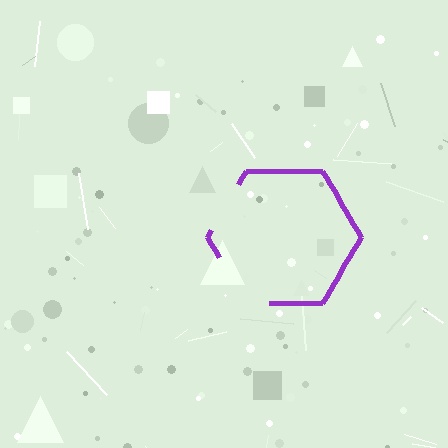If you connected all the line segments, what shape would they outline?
They would outline a hexagon.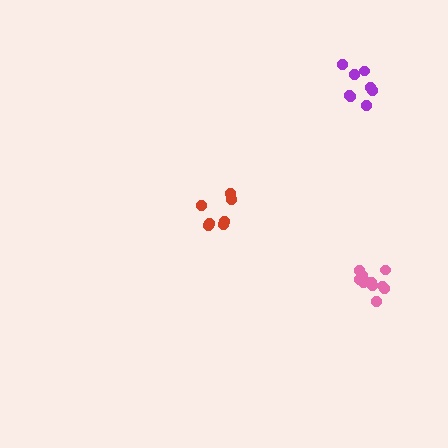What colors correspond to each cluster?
The clusters are colored: red, pink, purple.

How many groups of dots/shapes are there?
There are 3 groups.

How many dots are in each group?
Group 1: 7 dots, Group 2: 11 dots, Group 3: 8 dots (26 total).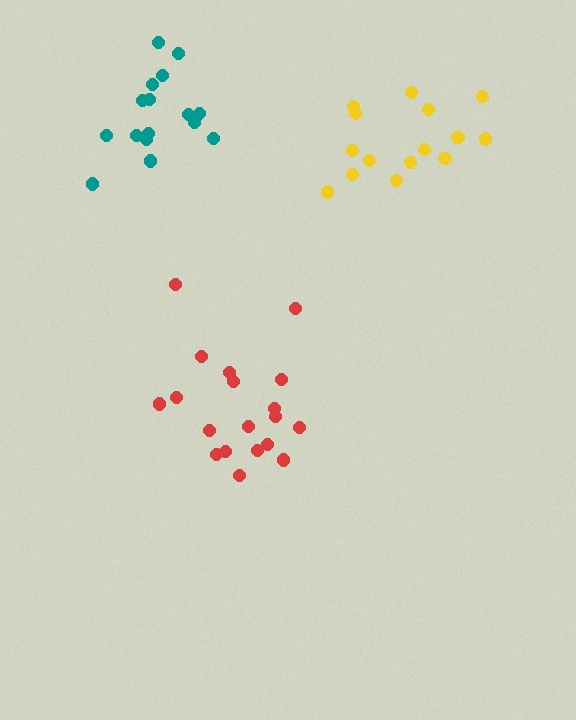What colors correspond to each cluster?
The clusters are colored: red, teal, yellow.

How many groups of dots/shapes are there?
There are 3 groups.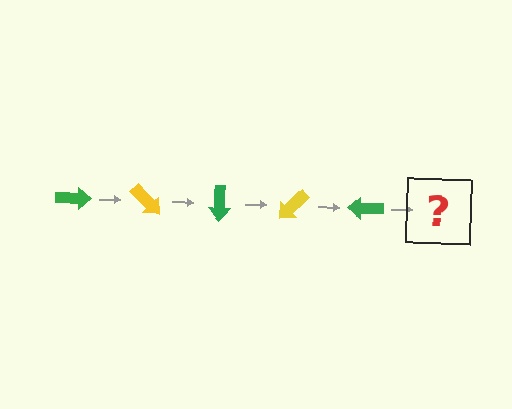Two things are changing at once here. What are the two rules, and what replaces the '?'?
The two rules are that it rotates 45 degrees each step and the color cycles through green and yellow. The '?' should be a yellow arrow, rotated 225 degrees from the start.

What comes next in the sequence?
The next element should be a yellow arrow, rotated 225 degrees from the start.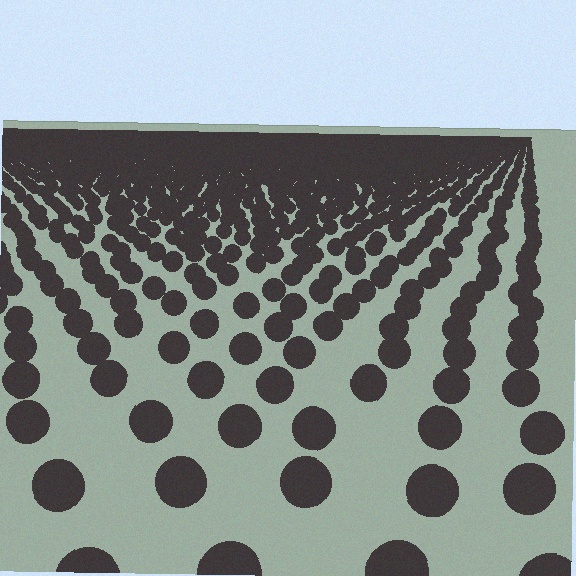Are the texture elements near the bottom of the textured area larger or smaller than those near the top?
Larger. Near the bottom, elements are closer to the viewer and appear at a bigger on-screen size.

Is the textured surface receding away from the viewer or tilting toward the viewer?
The surface is receding away from the viewer. Texture elements get smaller and denser toward the top.